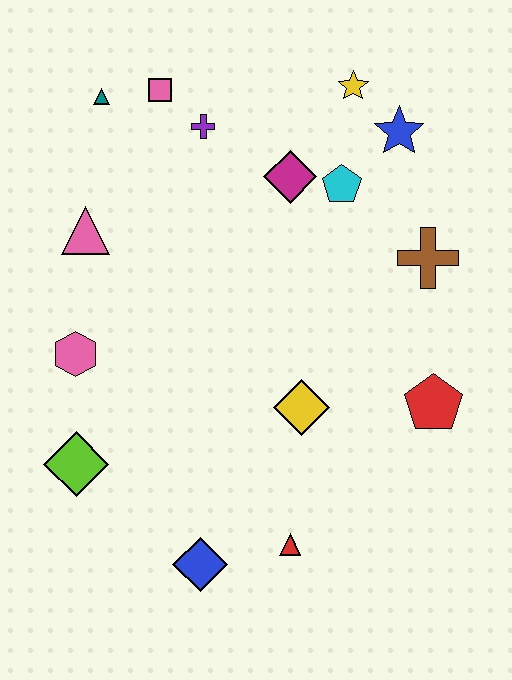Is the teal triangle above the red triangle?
Yes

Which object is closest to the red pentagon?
The yellow diamond is closest to the red pentagon.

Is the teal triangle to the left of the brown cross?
Yes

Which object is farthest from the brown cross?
The lime diamond is farthest from the brown cross.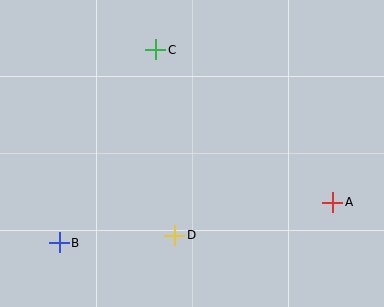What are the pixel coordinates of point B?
Point B is at (59, 243).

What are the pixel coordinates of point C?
Point C is at (156, 50).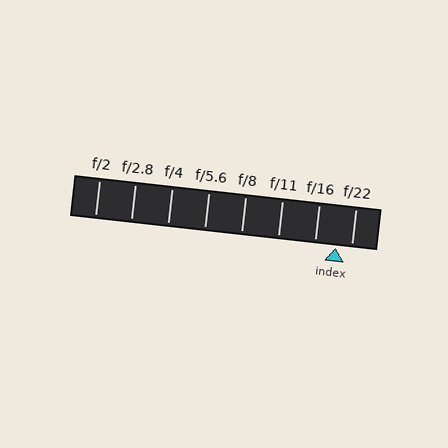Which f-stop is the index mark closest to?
The index mark is closest to f/22.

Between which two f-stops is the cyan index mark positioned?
The index mark is between f/16 and f/22.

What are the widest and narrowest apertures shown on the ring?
The widest aperture shown is f/2 and the narrowest is f/22.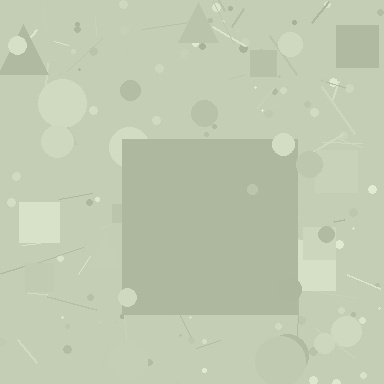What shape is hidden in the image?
A square is hidden in the image.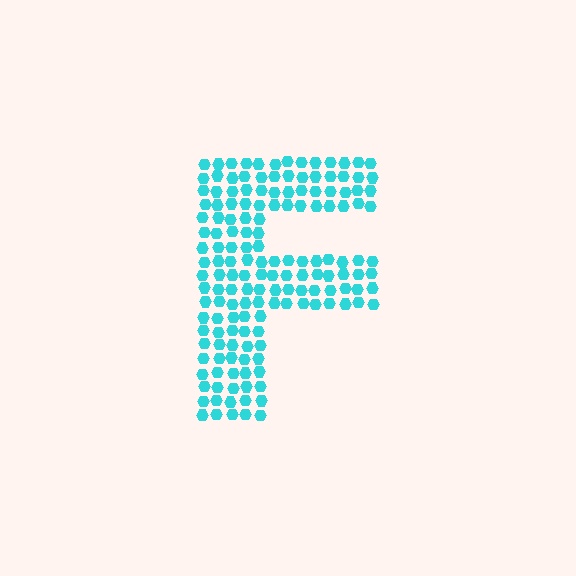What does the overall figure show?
The overall figure shows the letter F.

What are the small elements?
The small elements are hexagons.